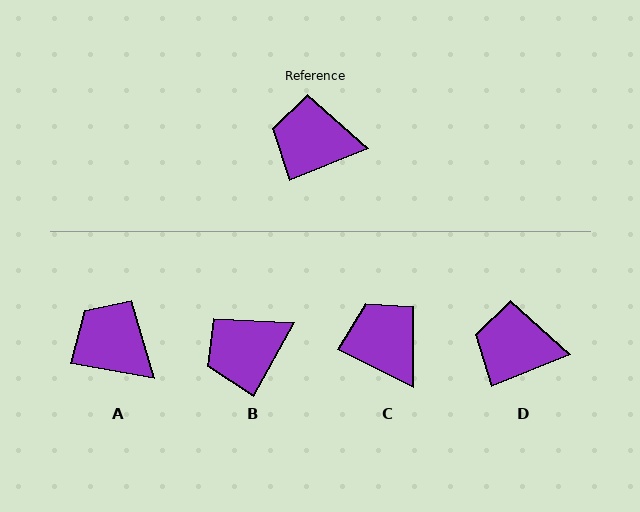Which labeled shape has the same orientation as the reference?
D.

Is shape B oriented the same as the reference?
No, it is off by about 39 degrees.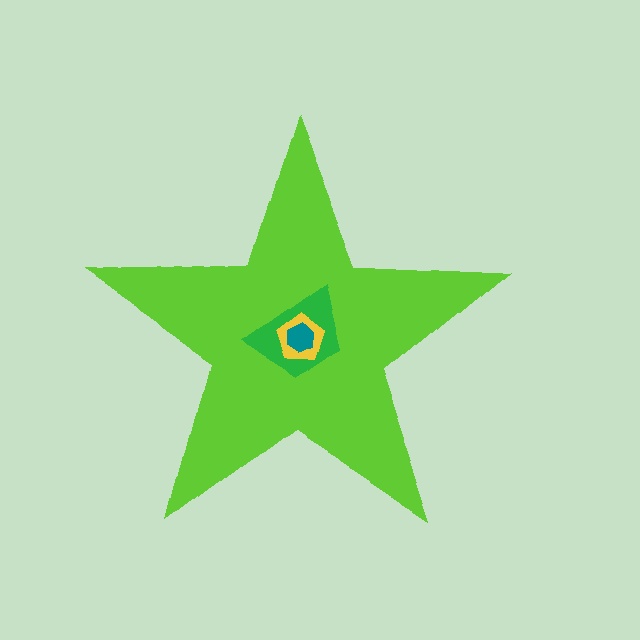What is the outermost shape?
The lime star.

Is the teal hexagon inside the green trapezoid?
Yes.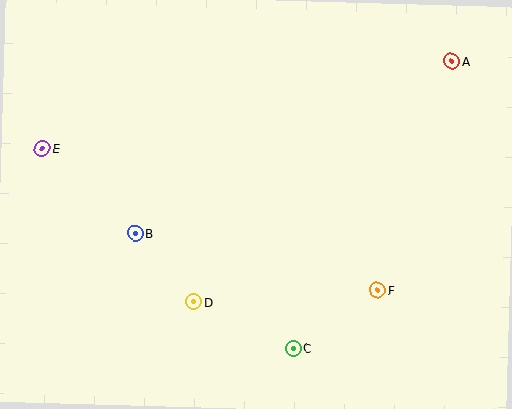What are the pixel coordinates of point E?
Point E is at (42, 149).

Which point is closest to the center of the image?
Point D at (194, 302) is closest to the center.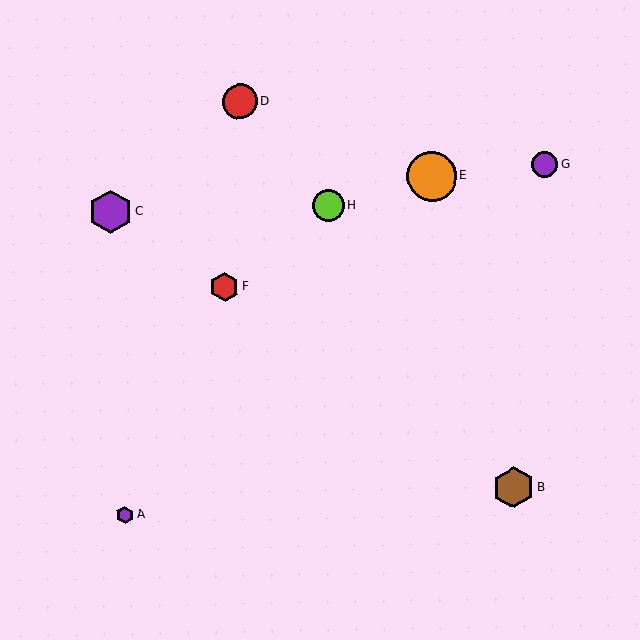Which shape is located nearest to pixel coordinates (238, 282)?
The red hexagon (labeled F) at (225, 287) is nearest to that location.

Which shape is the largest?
The orange circle (labeled E) is the largest.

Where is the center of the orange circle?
The center of the orange circle is at (432, 176).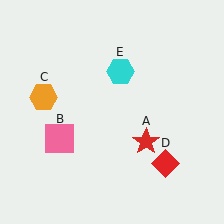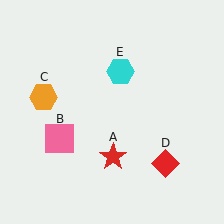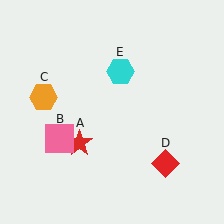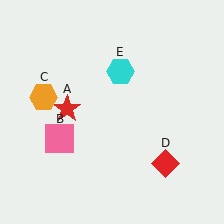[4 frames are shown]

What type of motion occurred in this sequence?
The red star (object A) rotated clockwise around the center of the scene.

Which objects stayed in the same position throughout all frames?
Pink square (object B) and orange hexagon (object C) and red diamond (object D) and cyan hexagon (object E) remained stationary.